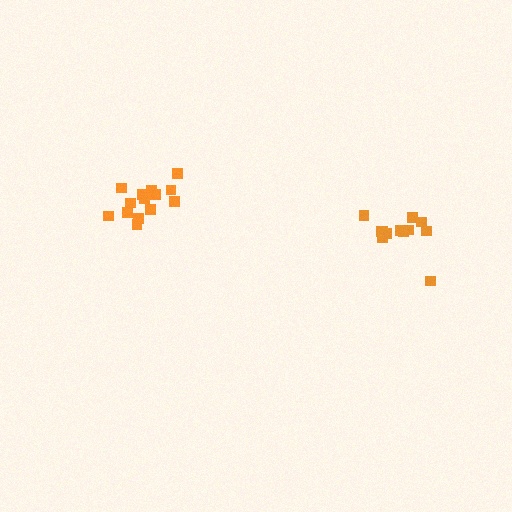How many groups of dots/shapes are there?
There are 2 groups.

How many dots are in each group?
Group 1: 13 dots, Group 2: 14 dots (27 total).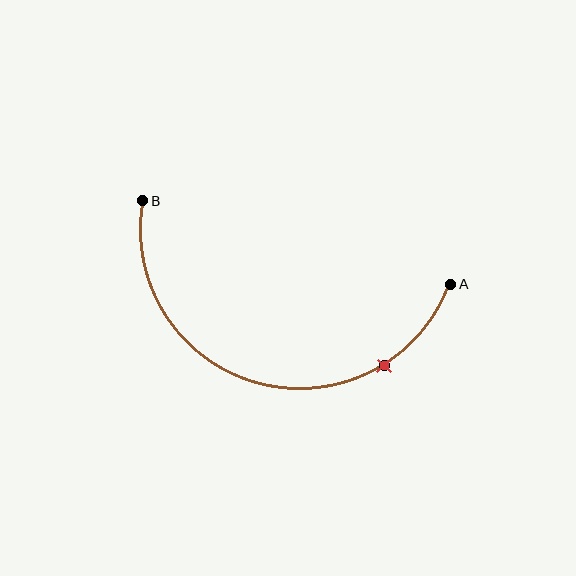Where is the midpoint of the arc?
The arc midpoint is the point on the curve farthest from the straight line joining A and B. It sits below that line.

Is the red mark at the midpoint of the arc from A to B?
No. The red mark lies on the arc but is closer to endpoint A. The arc midpoint would be at the point on the curve equidistant along the arc from both A and B.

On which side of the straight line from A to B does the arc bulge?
The arc bulges below the straight line connecting A and B.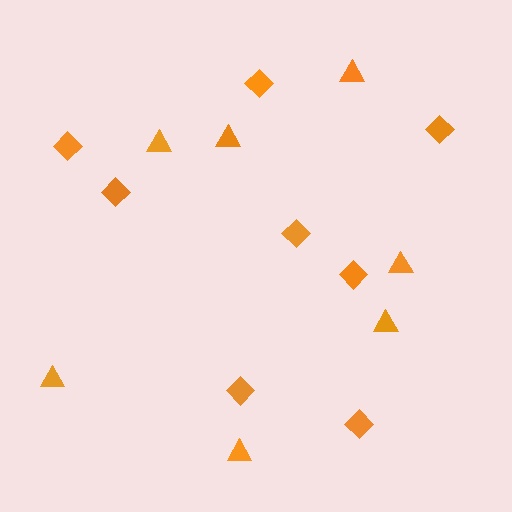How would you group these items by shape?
There are 2 groups: one group of triangles (7) and one group of diamonds (8).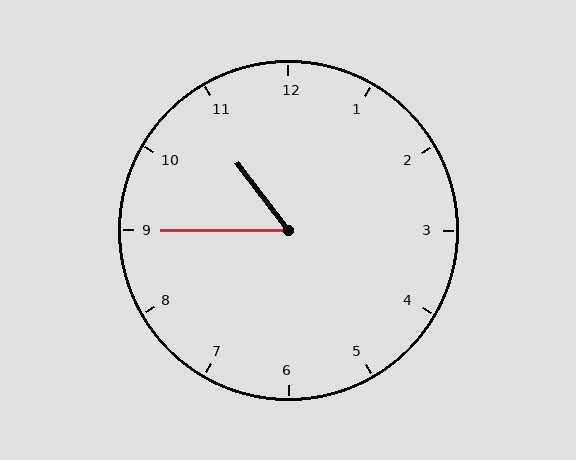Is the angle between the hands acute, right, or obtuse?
It is acute.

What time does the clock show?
10:45.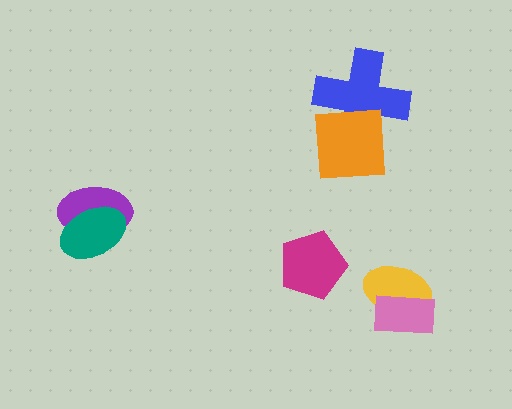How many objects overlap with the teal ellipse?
1 object overlaps with the teal ellipse.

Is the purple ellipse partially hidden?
Yes, it is partially covered by another shape.